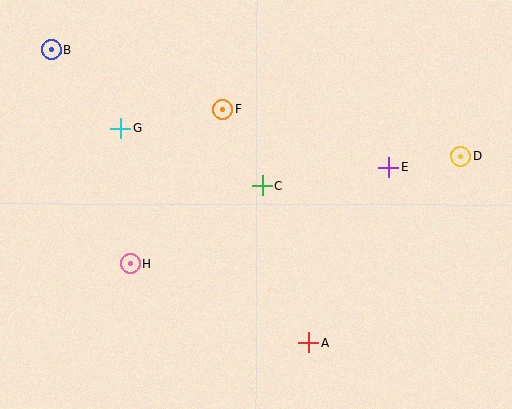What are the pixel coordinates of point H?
Point H is at (130, 263).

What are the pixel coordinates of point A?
Point A is at (308, 343).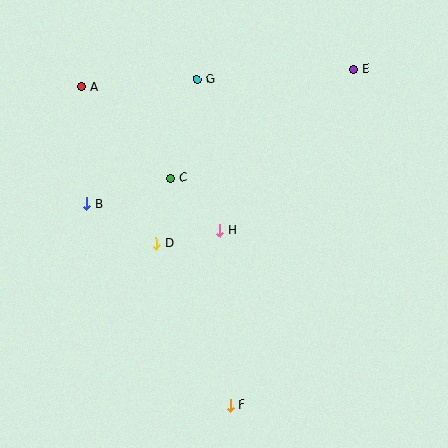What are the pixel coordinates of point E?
Point E is at (354, 70).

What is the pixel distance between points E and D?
The distance between E and D is 263 pixels.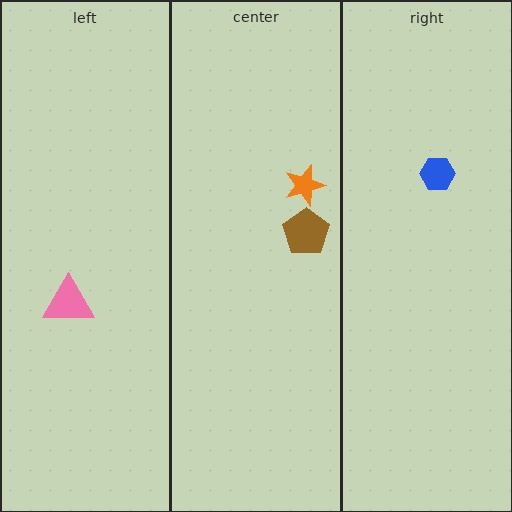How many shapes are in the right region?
1.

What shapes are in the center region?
The orange star, the brown pentagon.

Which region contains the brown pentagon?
The center region.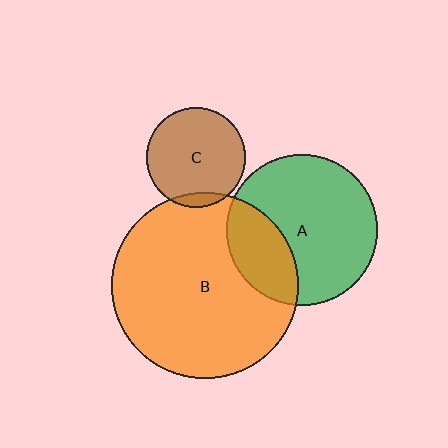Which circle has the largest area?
Circle B (orange).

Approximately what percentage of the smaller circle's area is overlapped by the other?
Approximately 5%.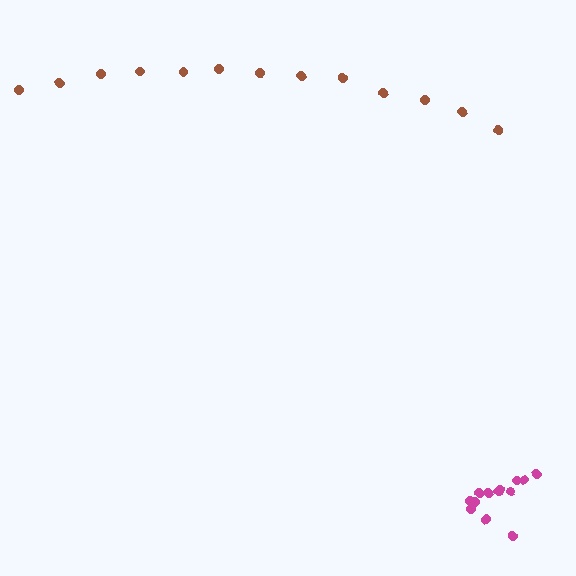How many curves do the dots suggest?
There are 2 distinct paths.